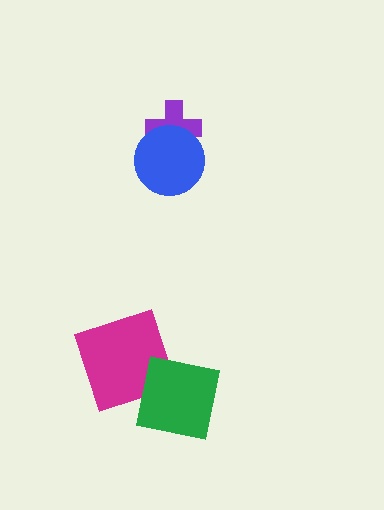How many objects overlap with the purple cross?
1 object overlaps with the purple cross.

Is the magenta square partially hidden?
Yes, it is partially covered by another shape.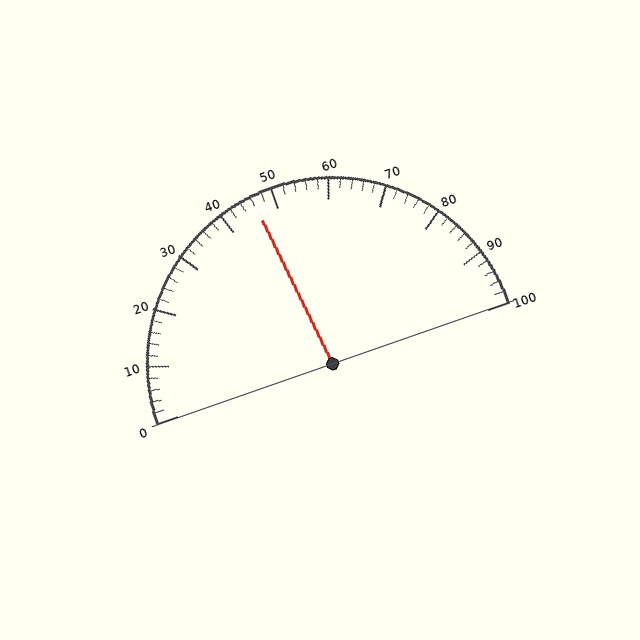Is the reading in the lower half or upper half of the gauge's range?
The reading is in the lower half of the range (0 to 100).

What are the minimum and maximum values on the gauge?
The gauge ranges from 0 to 100.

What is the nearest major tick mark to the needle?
The nearest major tick mark is 50.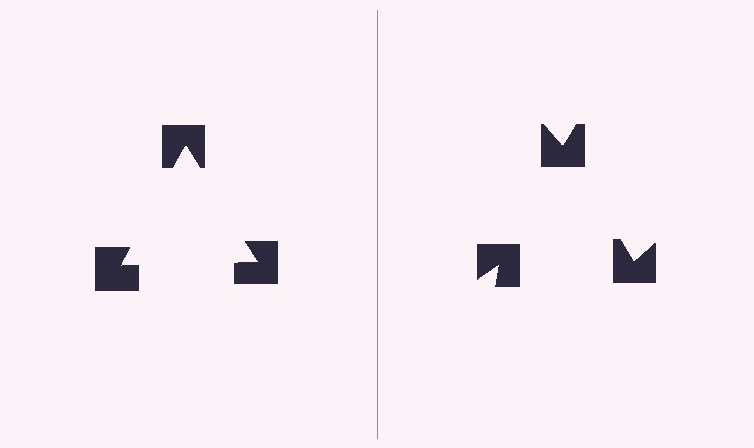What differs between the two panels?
The notched squares are positioned identically on both sides; only the wedge orientations differ. On the left they align to a triangle; on the right they are misaligned.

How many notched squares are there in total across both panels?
6 — 3 on each side.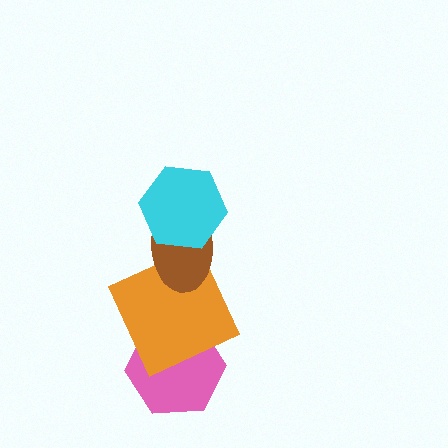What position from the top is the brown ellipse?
The brown ellipse is 2nd from the top.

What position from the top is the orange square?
The orange square is 3rd from the top.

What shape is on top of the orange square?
The brown ellipse is on top of the orange square.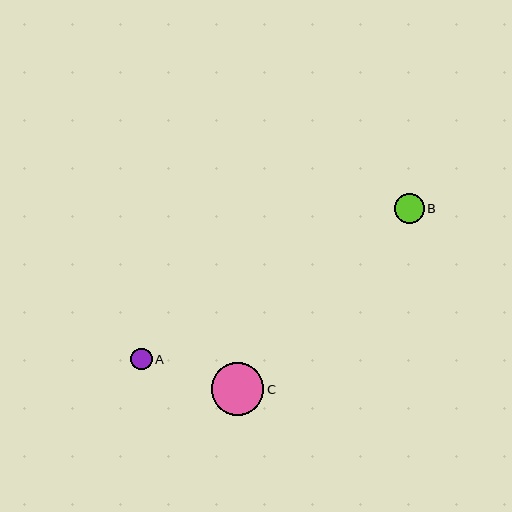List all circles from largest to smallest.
From largest to smallest: C, B, A.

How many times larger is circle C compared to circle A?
Circle C is approximately 2.5 times the size of circle A.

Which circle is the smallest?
Circle A is the smallest with a size of approximately 21 pixels.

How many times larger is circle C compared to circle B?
Circle C is approximately 1.8 times the size of circle B.